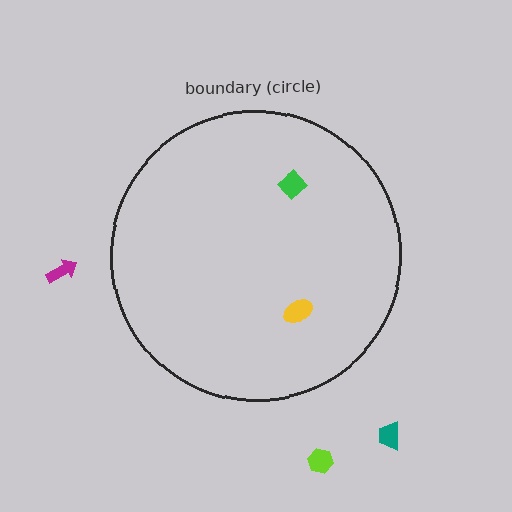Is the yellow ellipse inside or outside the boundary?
Inside.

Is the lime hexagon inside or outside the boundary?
Outside.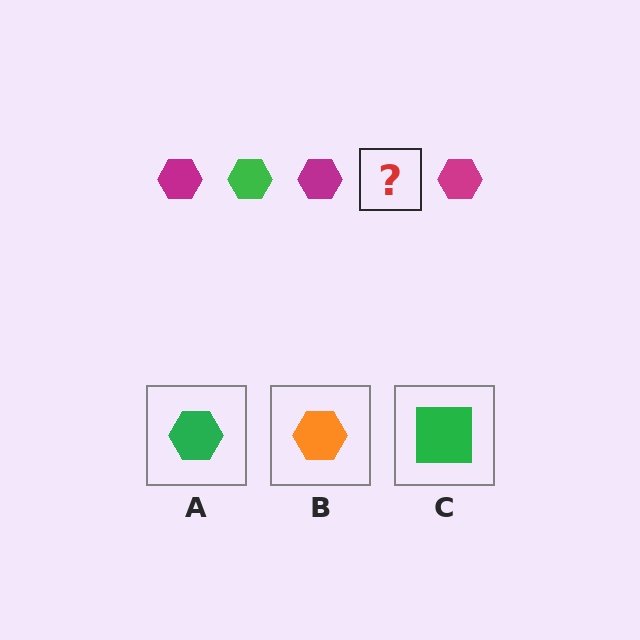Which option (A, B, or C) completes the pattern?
A.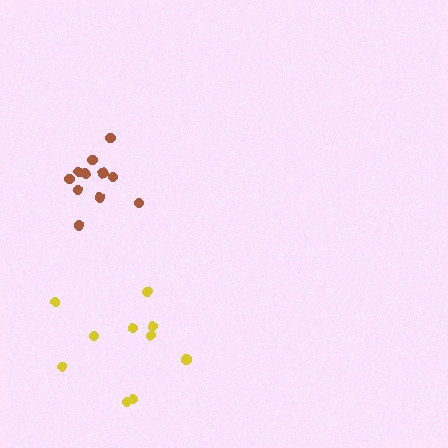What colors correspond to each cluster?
The clusters are colored: brown, yellow.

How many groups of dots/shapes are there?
There are 2 groups.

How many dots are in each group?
Group 1: 11 dots, Group 2: 10 dots (21 total).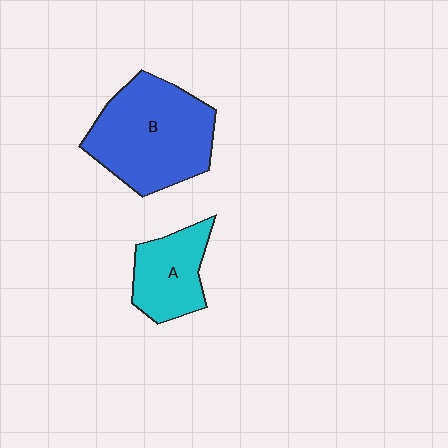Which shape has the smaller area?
Shape A (cyan).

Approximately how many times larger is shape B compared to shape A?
Approximately 1.9 times.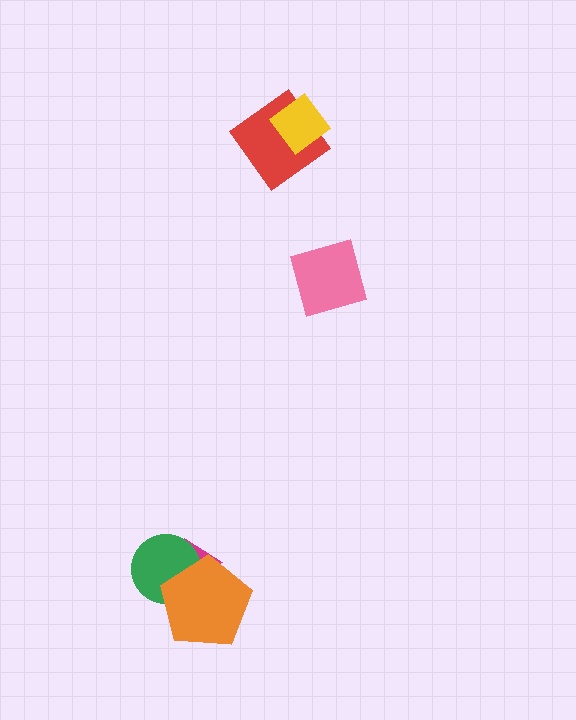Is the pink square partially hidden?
No, no other shape covers it.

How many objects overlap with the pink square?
0 objects overlap with the pink square.